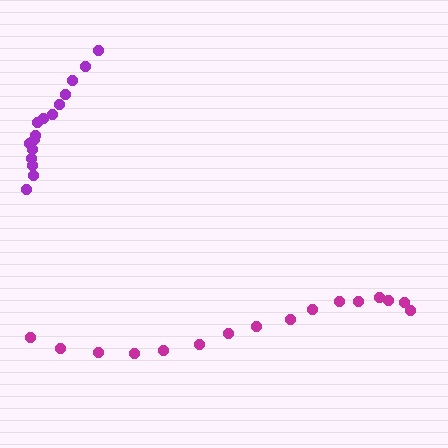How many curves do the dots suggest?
There are 2 distinct paths.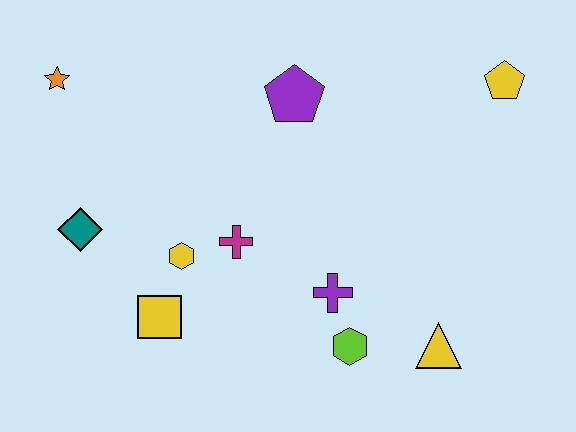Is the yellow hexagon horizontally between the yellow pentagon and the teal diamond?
Yes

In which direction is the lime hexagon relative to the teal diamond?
The lime hexagon is to the right of the teal diamond.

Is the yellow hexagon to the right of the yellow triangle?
No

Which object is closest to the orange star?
The teal diamond is closest to the orange star.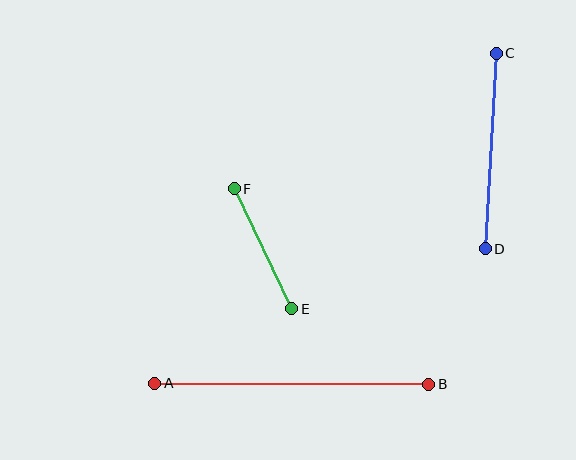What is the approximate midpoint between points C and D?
The midpoint is at approximately (491, 151) pixels.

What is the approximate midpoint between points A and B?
The midpoint is at approximately (292, 384) pixels.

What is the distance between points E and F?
The distance is approximately 133 pixels.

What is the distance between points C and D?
The distance is approximately 196 pixels.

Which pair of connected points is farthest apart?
Points A and B are farthest apart.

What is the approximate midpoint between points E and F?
The midpoint is at approximately (263, 249) pixels.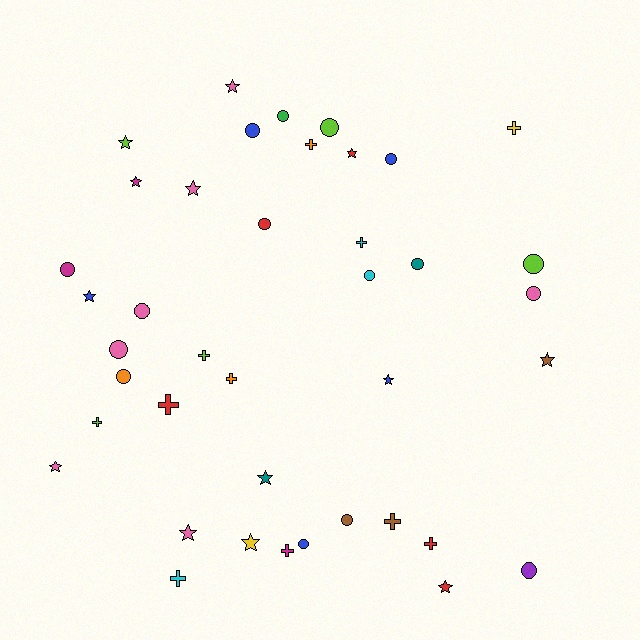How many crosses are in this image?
There are 11 crosses.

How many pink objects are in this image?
There are 7 pink objects.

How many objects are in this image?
There are 40 objects.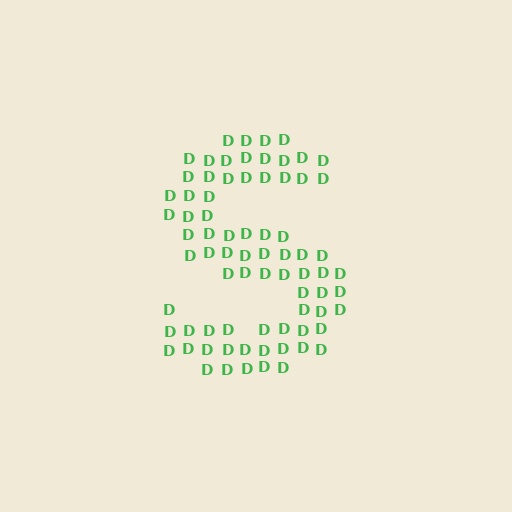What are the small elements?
The small elements are letter D's.